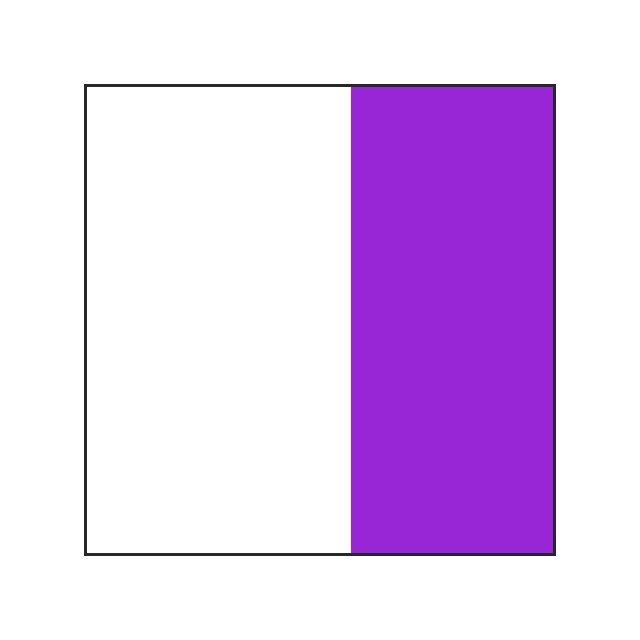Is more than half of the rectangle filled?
No.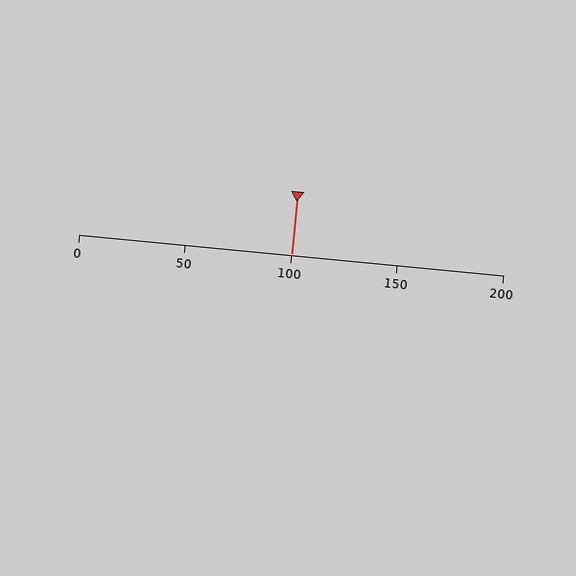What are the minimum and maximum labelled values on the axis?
The axis runs from 0 to 200.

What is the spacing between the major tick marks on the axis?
The major ticks are spaced 50 apart.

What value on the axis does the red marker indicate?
The marker indicates approximately 100.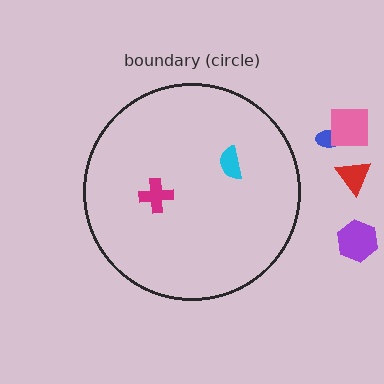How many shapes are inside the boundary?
2 inside, 4 outside.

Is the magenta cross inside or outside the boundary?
Inside.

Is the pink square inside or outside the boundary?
Outside.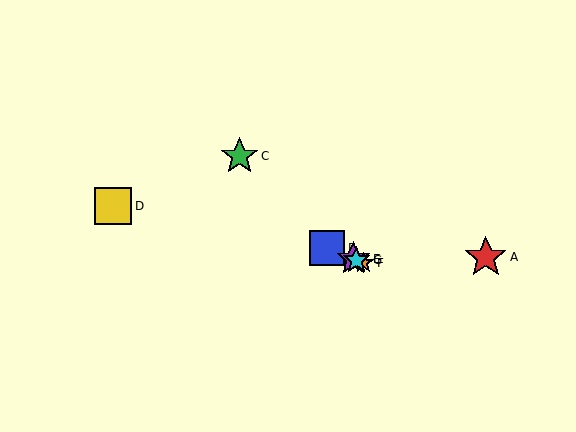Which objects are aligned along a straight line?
Objects B, E, F, G are aligned along a straight line.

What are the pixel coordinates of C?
Object C is at (239, 156).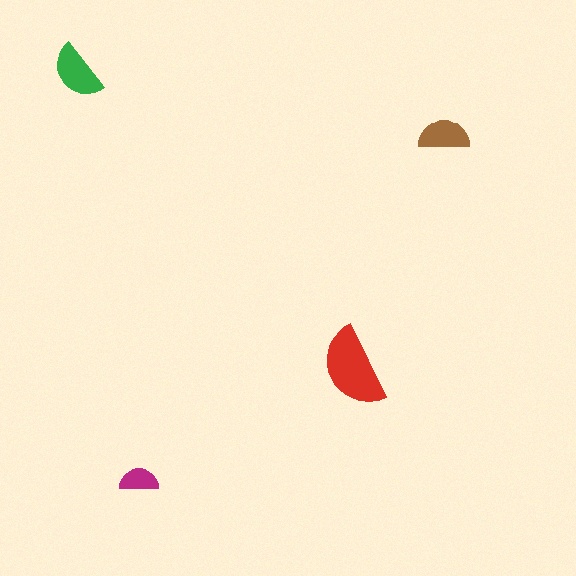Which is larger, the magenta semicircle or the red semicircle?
The red one.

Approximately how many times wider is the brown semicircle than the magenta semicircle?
About 1.5 times wider.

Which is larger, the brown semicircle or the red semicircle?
The red one.